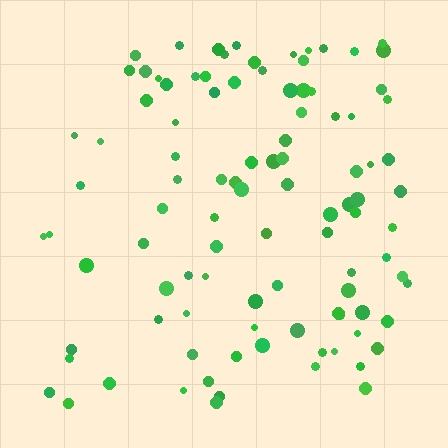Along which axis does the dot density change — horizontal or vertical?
Horizontal.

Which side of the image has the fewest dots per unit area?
The left.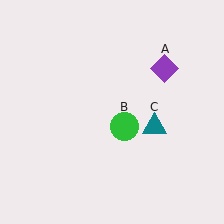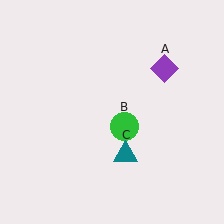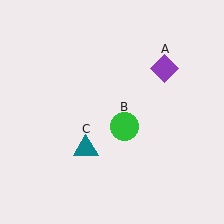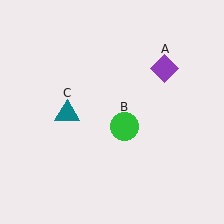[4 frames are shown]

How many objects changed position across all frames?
1 object changed position: teal triangle (object C).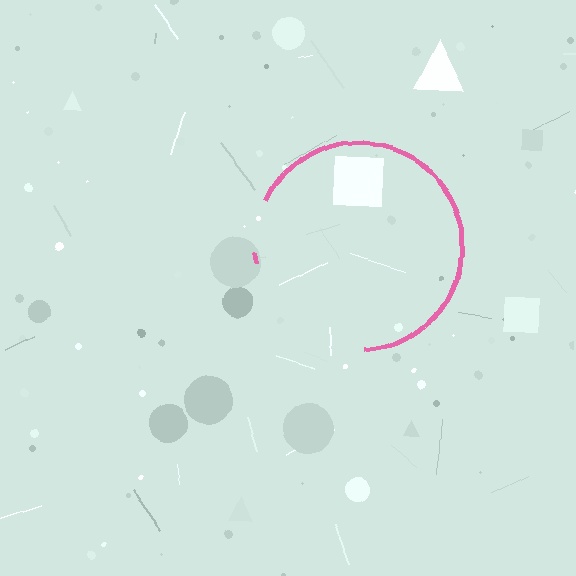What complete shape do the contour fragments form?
The contour fragments form a circle.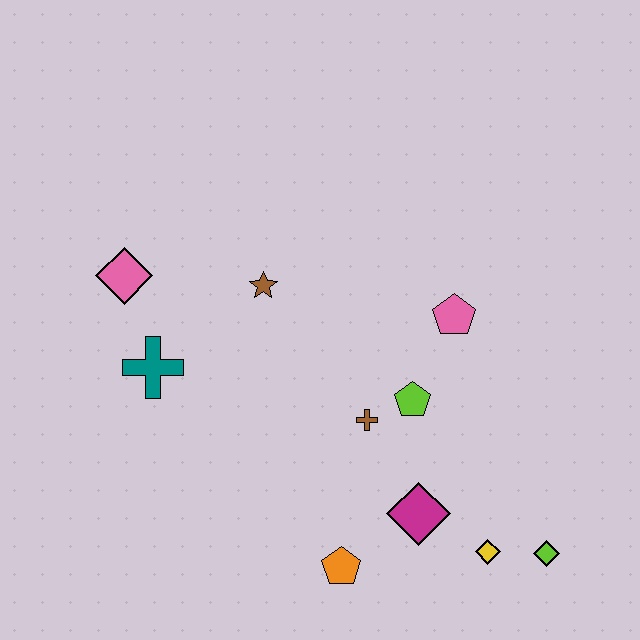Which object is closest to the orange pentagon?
The magenta diamond is closest to the orange pentagon.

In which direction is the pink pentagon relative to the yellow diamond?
The pink pentagon is above the yellow diamond.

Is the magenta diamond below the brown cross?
Yes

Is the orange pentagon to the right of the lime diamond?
No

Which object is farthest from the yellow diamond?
The pink diamond is farthest from the yellow diamond.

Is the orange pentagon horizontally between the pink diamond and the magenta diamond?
Yes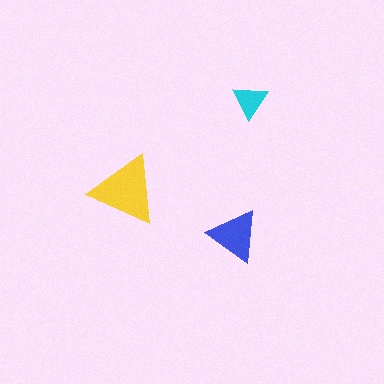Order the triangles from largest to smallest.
the yellow one, the blue one, the cyan one.